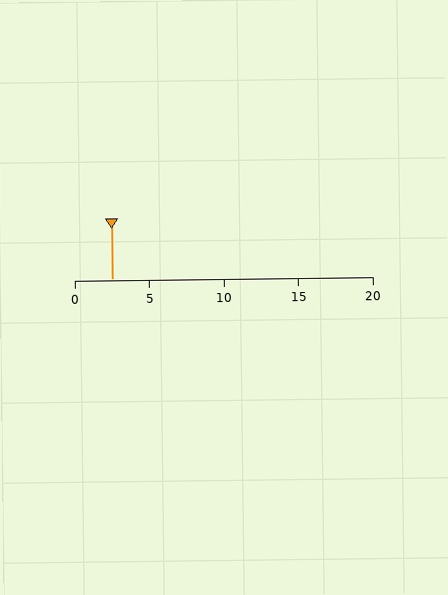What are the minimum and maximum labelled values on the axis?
The axis runs from 0 to 20.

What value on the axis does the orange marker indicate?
The marker indicates approximately 2.5.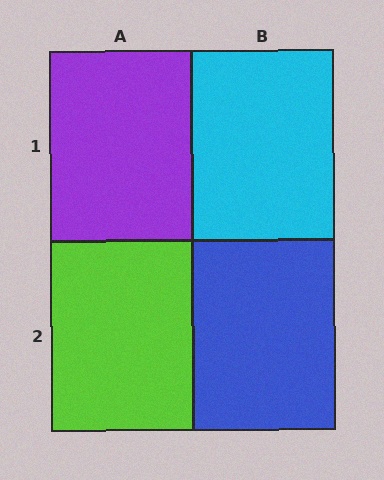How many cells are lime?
1 cell is lime.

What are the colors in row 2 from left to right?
Lime, blue.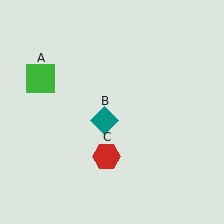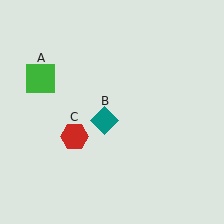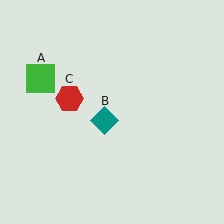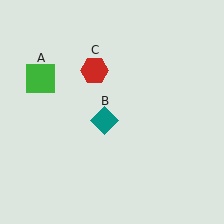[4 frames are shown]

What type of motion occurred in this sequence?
The red hexagon (object C) rotated clockwise around the center of the scene.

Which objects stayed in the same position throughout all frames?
Green square (object A) and teal diamond (object B) remained stationary.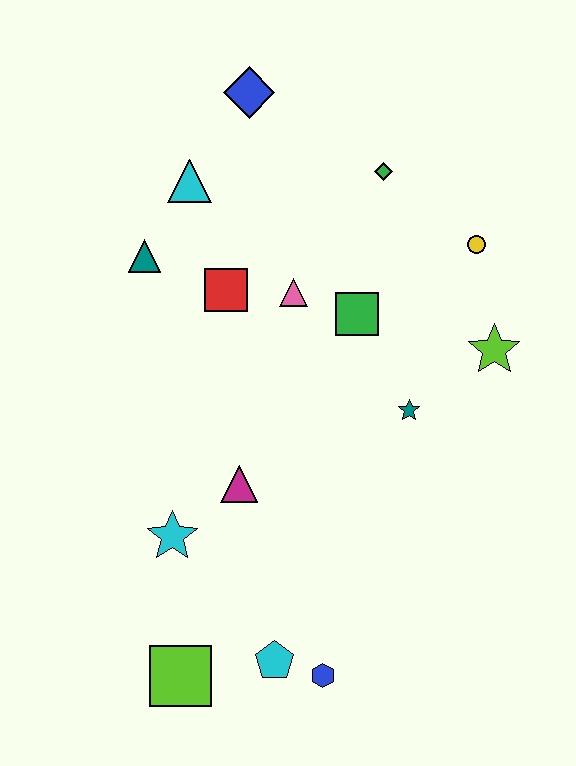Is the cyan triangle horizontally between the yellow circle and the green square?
No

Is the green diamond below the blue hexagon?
No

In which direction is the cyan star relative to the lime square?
The cyan star is above the lime square.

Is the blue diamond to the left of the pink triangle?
Yes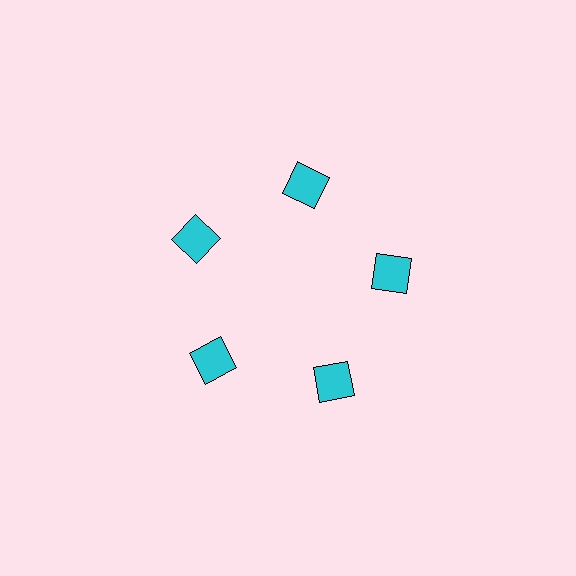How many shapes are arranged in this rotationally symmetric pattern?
There are 5 shapes, arranged in 5 groups of 1.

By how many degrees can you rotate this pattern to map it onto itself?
The pattern maps onto itself every 72 degrees of rotation.